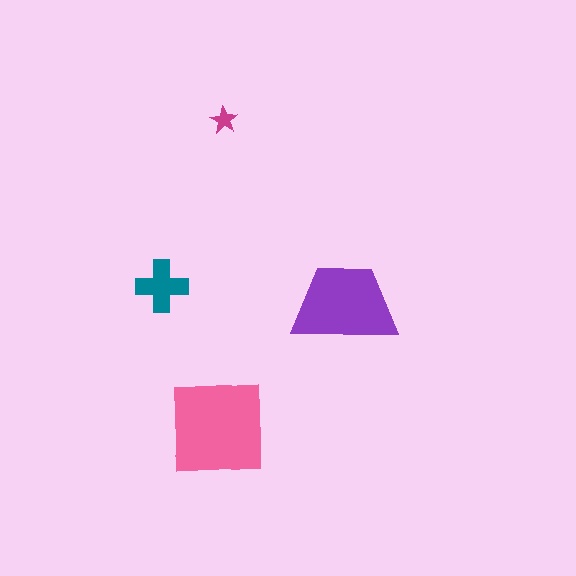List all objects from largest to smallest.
The pink square, the purple trapezoid, the teal cross, the magenta star.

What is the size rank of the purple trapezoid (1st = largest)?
2nd.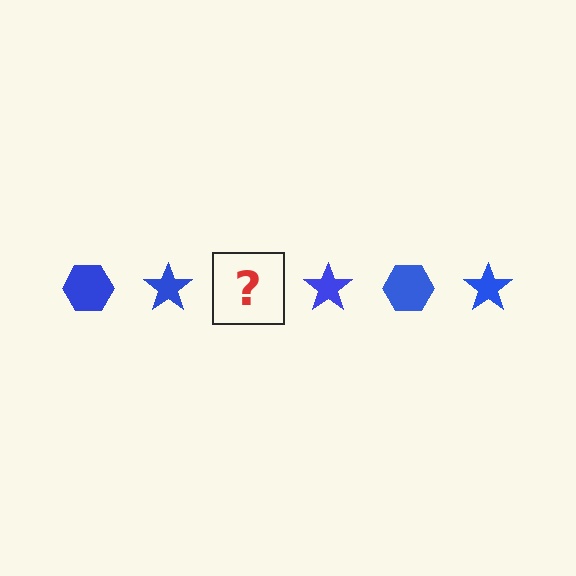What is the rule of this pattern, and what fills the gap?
The rule is that the pattern cycles through hexagon, star shapes in blue. The gap should be filled with a blue hexagon.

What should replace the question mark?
The question mark should be replaced with a blue hexagon.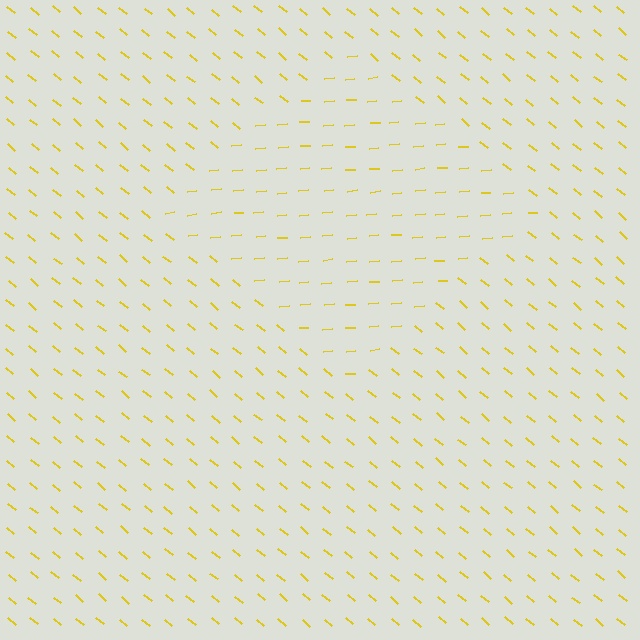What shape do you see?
I see a diamond.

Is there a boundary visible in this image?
Yes, there is a texture boundary formed by a change in line orientation.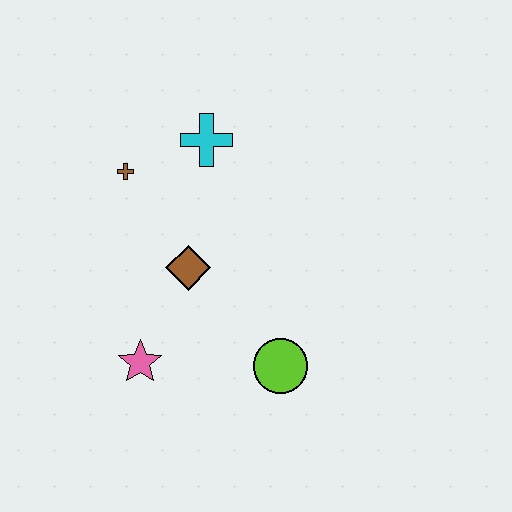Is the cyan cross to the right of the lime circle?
No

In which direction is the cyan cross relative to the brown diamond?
The cyan cross is above the brown diamond.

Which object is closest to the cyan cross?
The brown cross is closest to the cyan cross.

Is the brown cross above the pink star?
Yes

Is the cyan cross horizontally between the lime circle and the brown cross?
Yes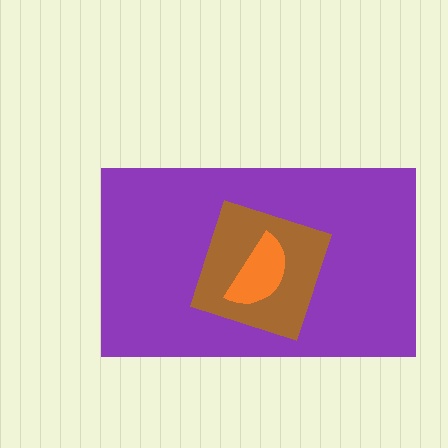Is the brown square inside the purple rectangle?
Yes.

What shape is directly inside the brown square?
The orange semicircle.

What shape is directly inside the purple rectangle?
The brown square.